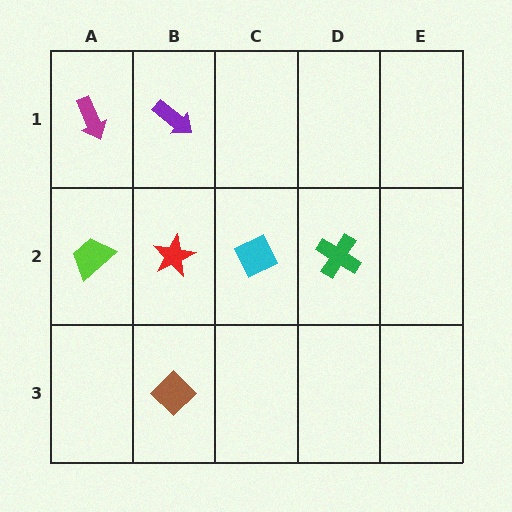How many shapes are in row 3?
1 shape.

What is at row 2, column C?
A cyan diamond.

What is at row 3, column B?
A brown diamond.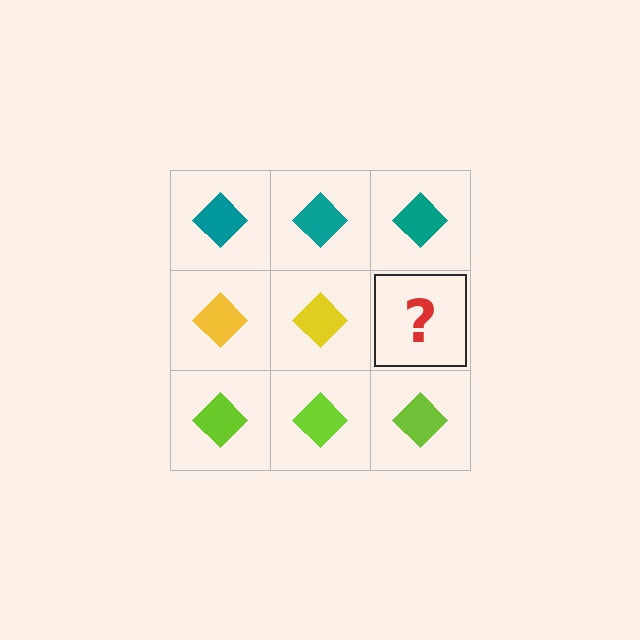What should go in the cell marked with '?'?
The missing cell should contain a yellow diamond.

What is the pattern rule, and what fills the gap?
The rule is that each row has a consistent color. The gap should be filled with a yellow diamond.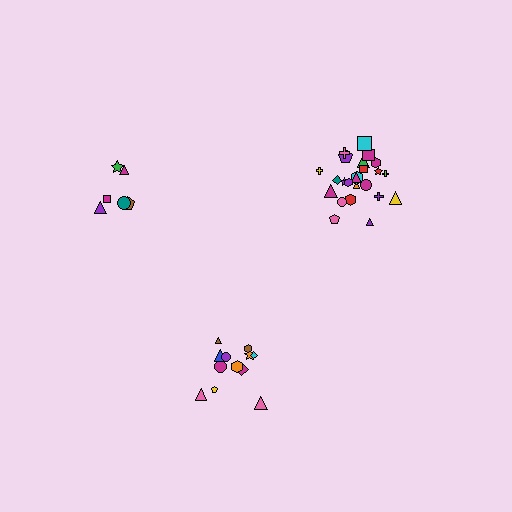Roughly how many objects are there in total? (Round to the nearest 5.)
Roughly 45 objects in total.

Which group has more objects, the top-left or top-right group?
The top-right group.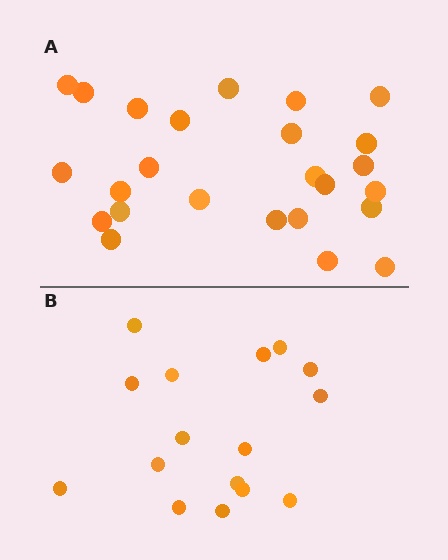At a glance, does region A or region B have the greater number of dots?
Region A (the top region) has more dots.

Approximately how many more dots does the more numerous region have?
Region A has roughly 8 or so more dots than region B.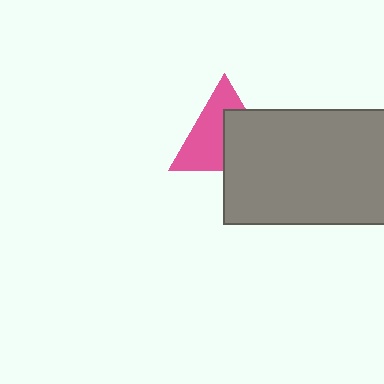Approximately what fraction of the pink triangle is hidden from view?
Roughly 44% of the pink triangle is hidden behind the gray rectangle.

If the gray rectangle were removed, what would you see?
You would see the complete pink triangle.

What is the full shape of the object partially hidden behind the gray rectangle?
The partially hidden object is a pink triangle.